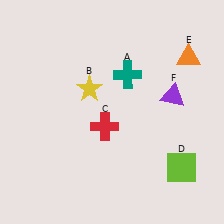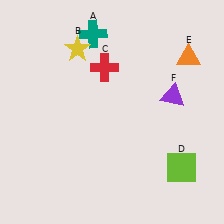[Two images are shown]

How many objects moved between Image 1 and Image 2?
3 objects moved between the two images.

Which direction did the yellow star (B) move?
The yellow star (B) moved up.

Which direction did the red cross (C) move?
The red cross (C) moved up.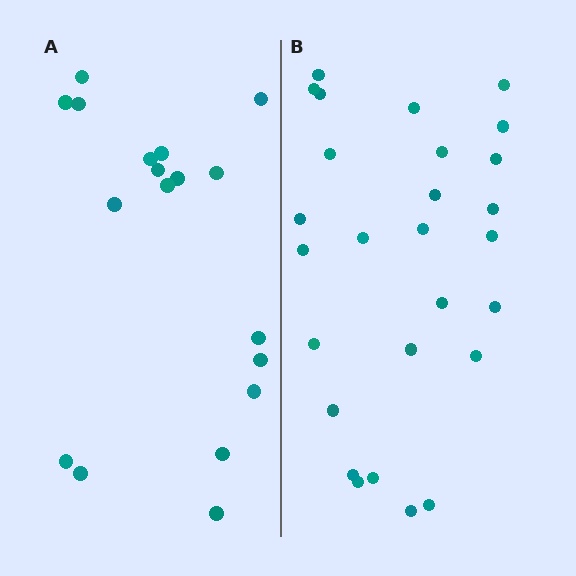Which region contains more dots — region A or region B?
Region B (the right region) has more dots.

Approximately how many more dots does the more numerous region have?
Region B has roughly 8 or so more dots than region A.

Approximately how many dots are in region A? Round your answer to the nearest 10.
About 20 dots. (The exact count is 18, which rounds to 20.)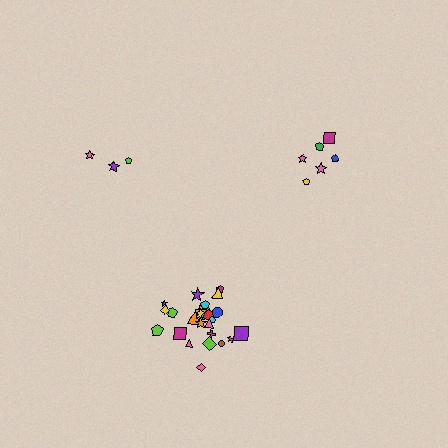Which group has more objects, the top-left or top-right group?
The top-right group.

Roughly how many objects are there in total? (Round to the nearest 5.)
Roughly 35 objects in total.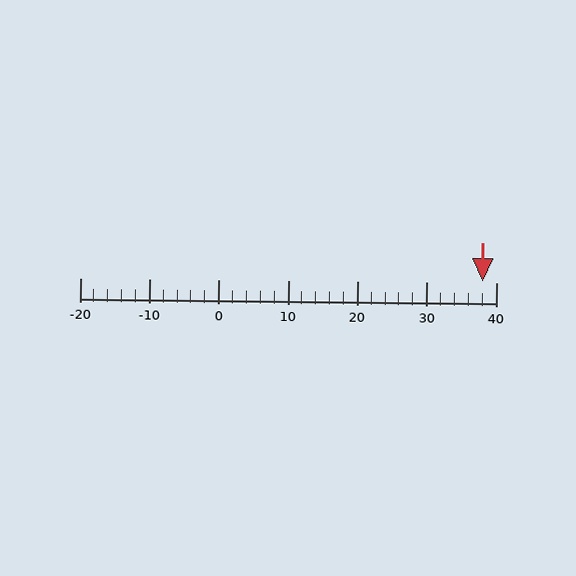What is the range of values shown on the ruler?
The ruler shows values from -20 to 40.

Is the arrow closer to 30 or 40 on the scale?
The arrow is closer to 40.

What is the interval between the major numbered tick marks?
The major tick marks are spaced 10 units apart.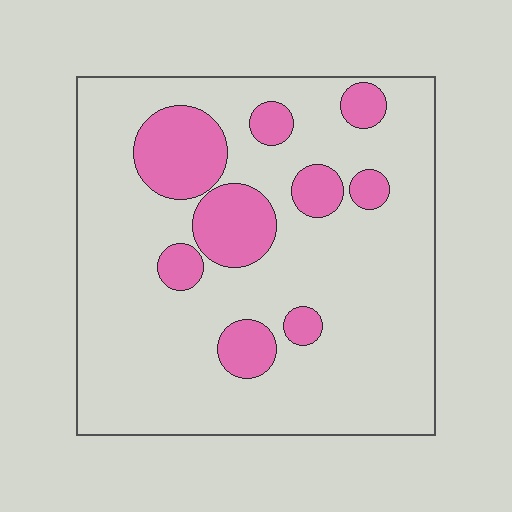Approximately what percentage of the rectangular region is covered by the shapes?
Approximately 20%.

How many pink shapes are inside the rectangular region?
9.